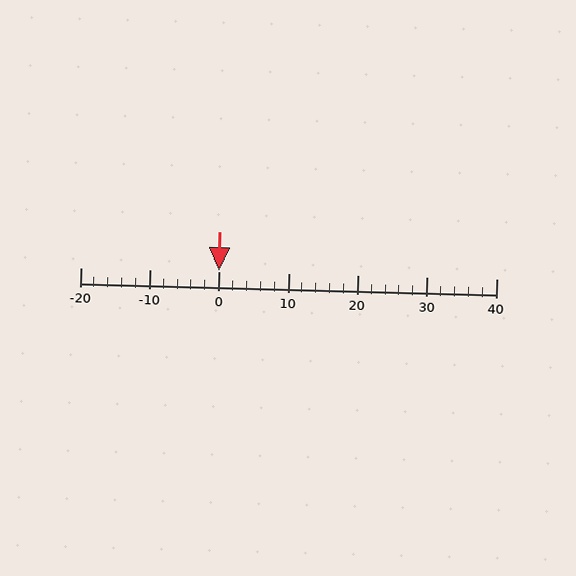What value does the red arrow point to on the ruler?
The red arrow points to approximately 0.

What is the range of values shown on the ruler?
The ruler shows values from -20 to 40.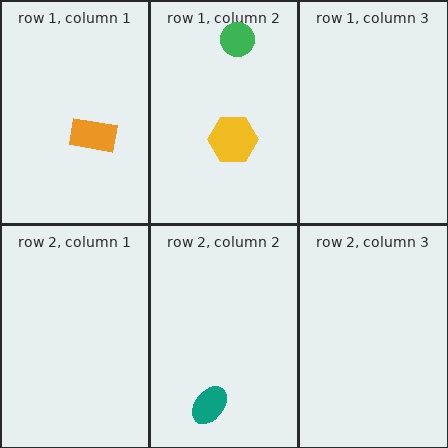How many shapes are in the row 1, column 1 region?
1.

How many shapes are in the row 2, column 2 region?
1.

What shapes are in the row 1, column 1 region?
The orange rectangle.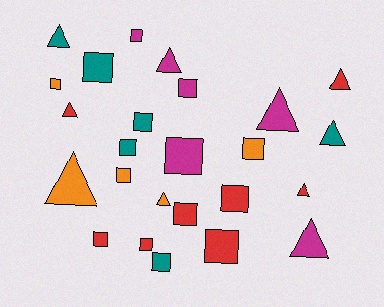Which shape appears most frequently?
Square, with 15 objects.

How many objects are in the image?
There are 25 objects.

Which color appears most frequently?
Red, with 8 objects.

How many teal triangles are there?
There are 2 teal triangles.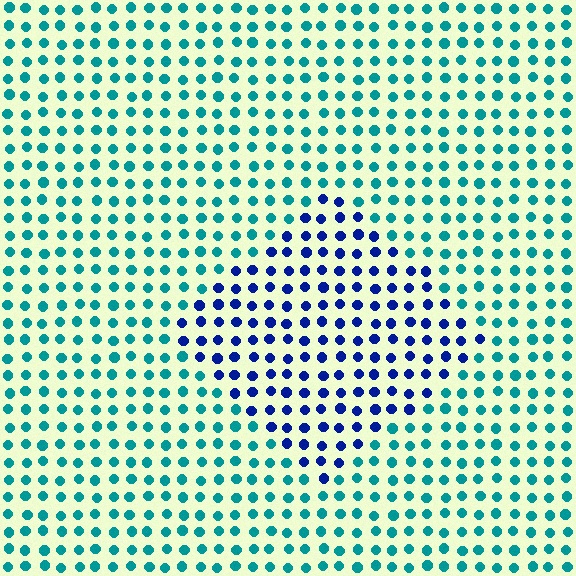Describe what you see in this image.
The image is filled with small teal elements in a uniform arrangement. A diamond-shaped region is visible where the elements are tinted to a slightly different hue, forming a subtle color boundary.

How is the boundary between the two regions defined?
The boundary is defined purely by a slight shift in hue (about 50 degrees). Spacing, size, and orientation are identical on both sides.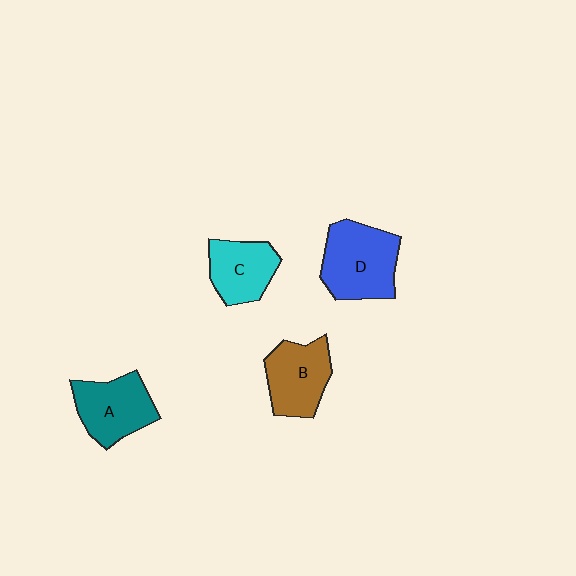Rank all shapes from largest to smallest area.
From largest to smallest: D (blue), A (teal), B (brown), C (cyan).